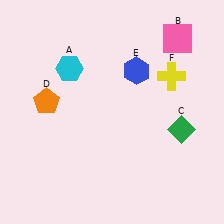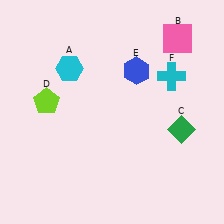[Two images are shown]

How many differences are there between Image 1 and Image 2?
There are 2 differences between the two images.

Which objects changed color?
D changed from orange to lime. F changed from yellow to cyan.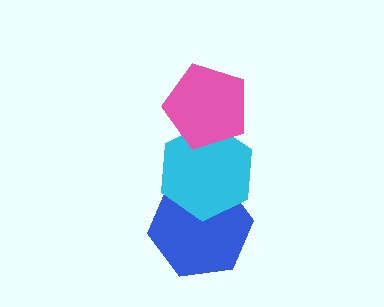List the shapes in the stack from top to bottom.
From top to bottom: the pink pentagon, the cyan hexagon, the blue hexagon.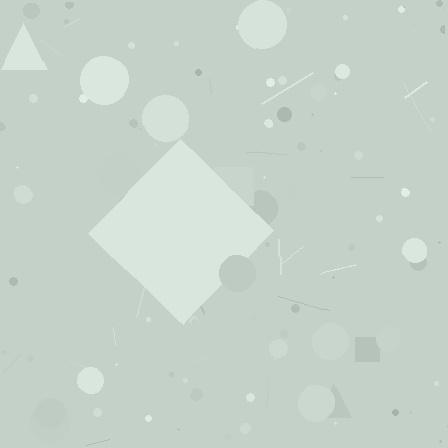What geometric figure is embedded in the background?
A diamond is embedded in the background.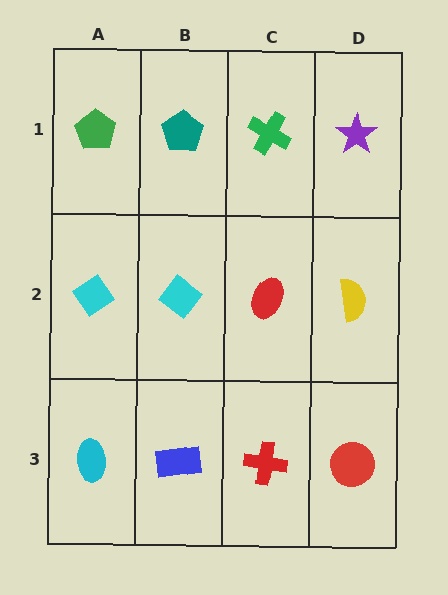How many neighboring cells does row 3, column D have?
2.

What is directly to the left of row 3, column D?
A red cross.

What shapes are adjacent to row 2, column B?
A teal pentagon (row 1, column B), a blue rectangle (row 3, column B), a cyan diamond (row 2, column A), a red ellipse (row 2, column C).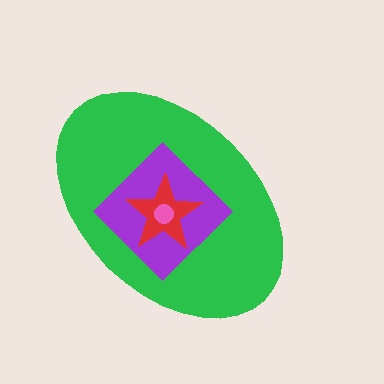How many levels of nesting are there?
4.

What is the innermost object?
The pink circle.